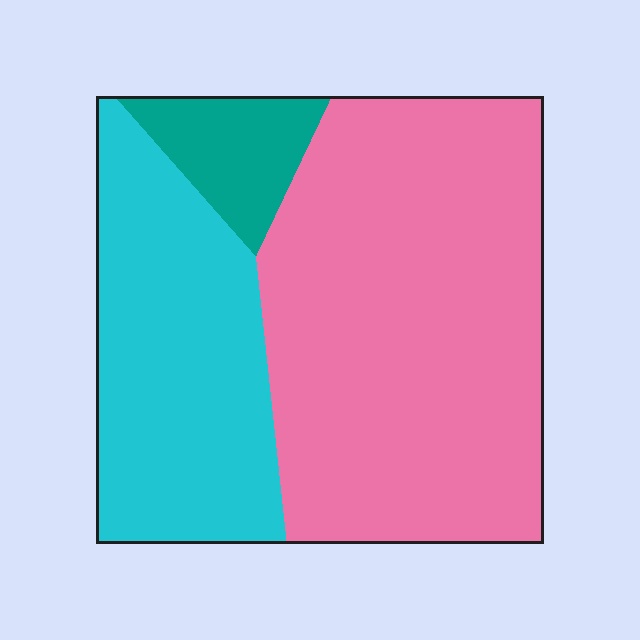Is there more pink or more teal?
Pink.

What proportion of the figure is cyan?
Cyan covers around 30% of the figure.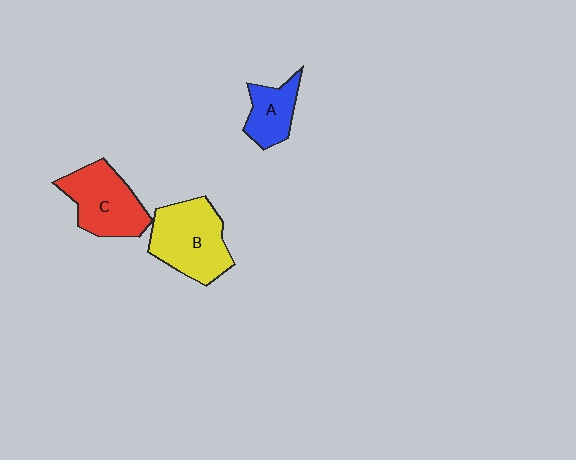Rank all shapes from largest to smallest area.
From largest to smallest: B (yellow), C (red), A (blue).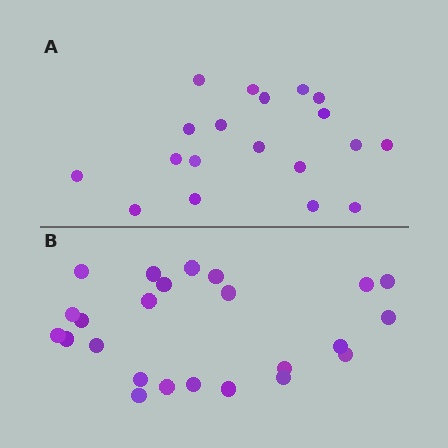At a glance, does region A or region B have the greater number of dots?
Region B (the bottom region) has more dots.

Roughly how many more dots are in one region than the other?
Region B has about 5 more dots than region A.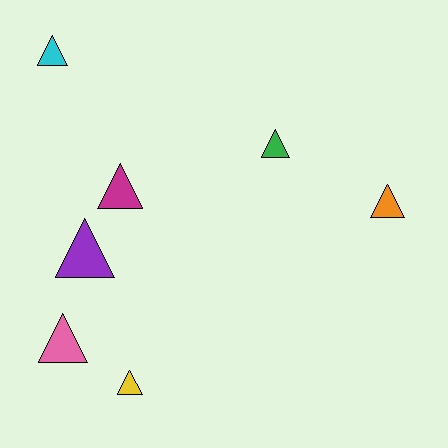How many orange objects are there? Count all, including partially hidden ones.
There is 1 orange object.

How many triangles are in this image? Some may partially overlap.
There are 7 triangles.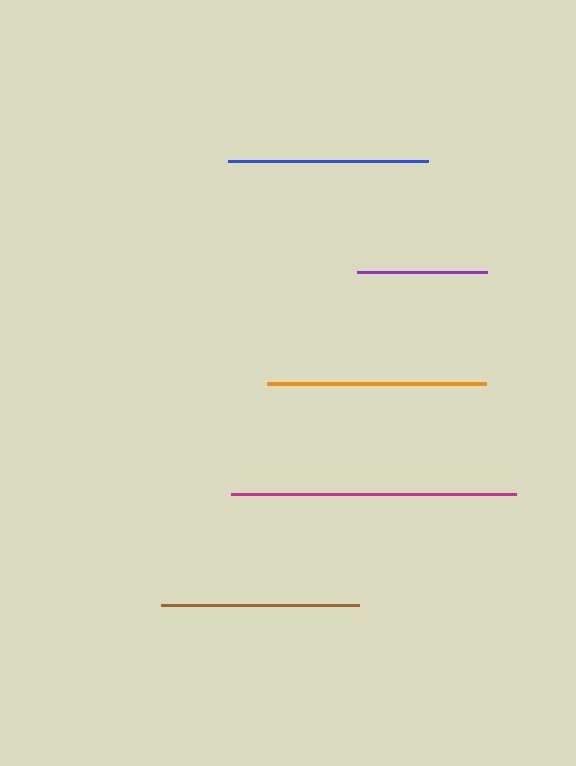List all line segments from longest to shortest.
From longest to shortest: magenta, orange, blue, brown, purple.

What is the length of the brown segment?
The brown segment is approximately 198 pixels long.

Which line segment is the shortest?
The purple line is the shortest at approximately 130 pixels.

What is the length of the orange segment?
The orange segment is approximately 219 pixels long.